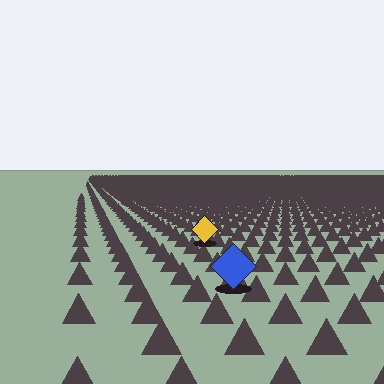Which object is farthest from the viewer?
The yellow diamond is farthest from the viewer. It appears smaller and the ground texture around it is denser.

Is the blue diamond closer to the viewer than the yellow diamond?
Yes. The blue diamond is closer — you can tell from the texture gradient: the ground texture is coarser near it.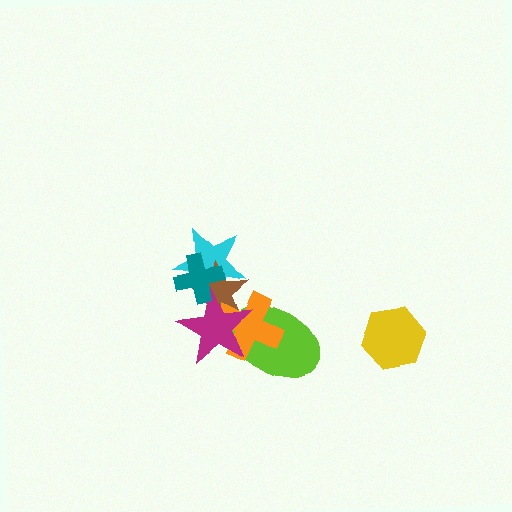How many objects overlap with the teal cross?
3 objects overlap with the teal cross.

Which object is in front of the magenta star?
The teal cross is in front of the magenta star.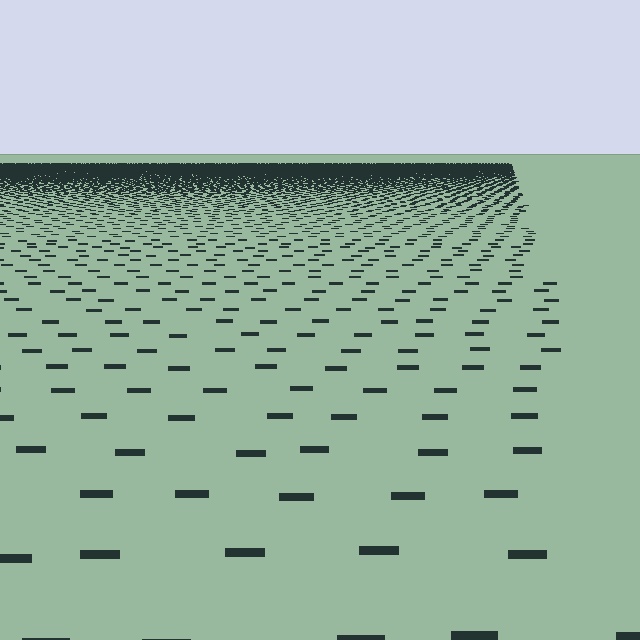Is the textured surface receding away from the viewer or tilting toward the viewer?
The surface is receding away from the viewer. Texture elements get smaller and denser toward the top.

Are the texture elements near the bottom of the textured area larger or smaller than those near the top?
Larger. Near the bottom, elements are closer to the viewer and appear at a bigger on-screen size.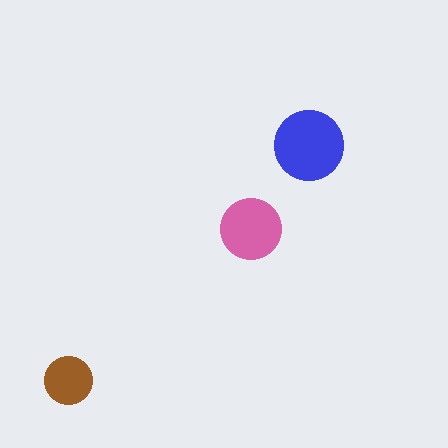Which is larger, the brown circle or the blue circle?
The blue one.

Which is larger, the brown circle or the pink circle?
The pink one.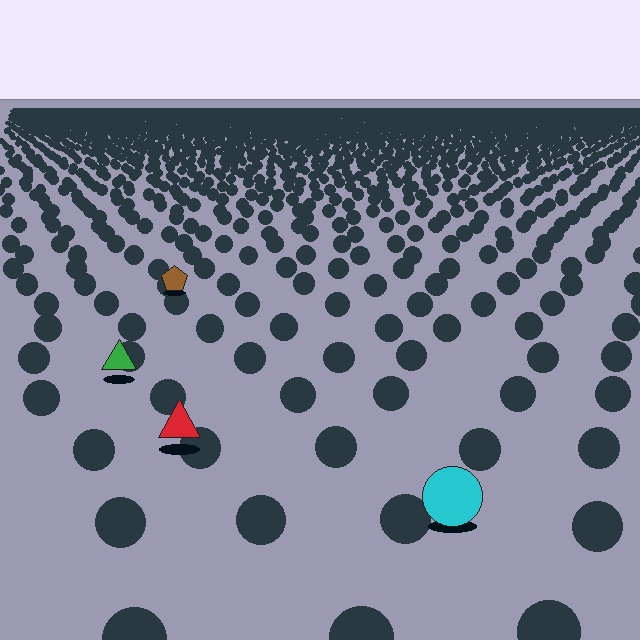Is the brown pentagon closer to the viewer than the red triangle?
No. The red triangle is closer — you can tell from the texture gradient: the ground texture is coarser near it.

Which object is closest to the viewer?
The cyan circle is closest. The texture marks near it are larger and more spread out.